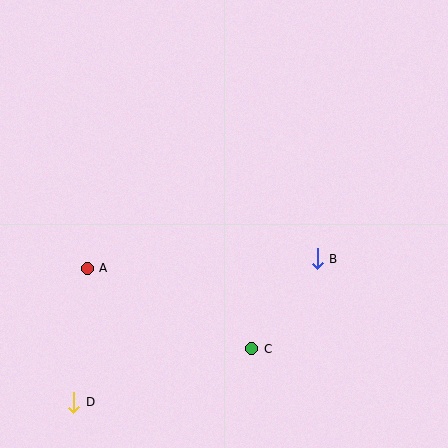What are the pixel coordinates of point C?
Point C is at (252, 349).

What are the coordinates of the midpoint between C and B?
The midpoint between C and B is at (285, 304).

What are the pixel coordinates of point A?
Point A is at (87, 268).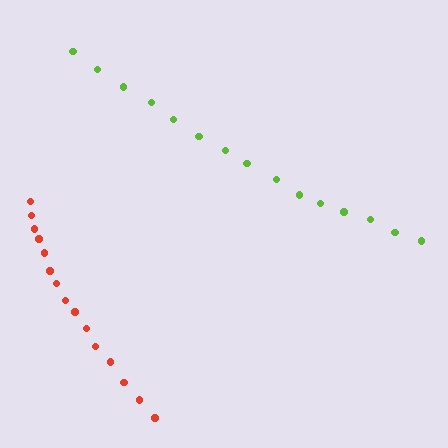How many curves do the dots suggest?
There are 2 distinct paths.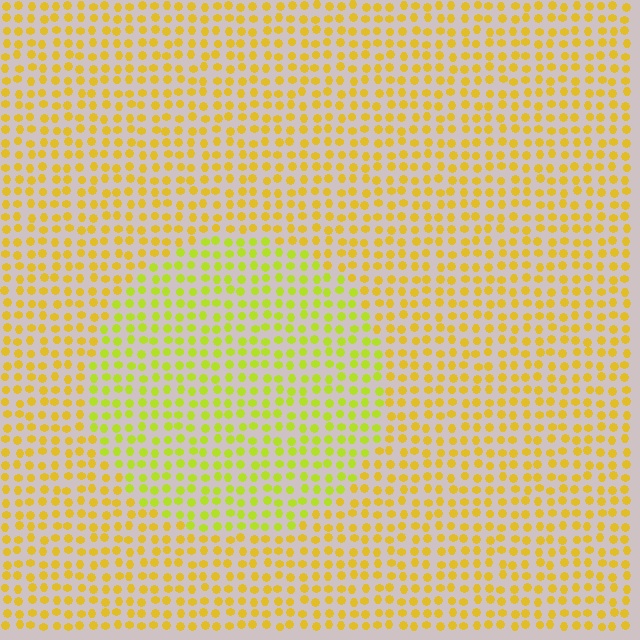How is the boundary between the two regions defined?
The boundary is defined purely by a slight shift in hue (about 27 degrees). Spacing, size, and orientation are identical on both sides.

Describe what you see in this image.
The image is filled with small yellow elements in a uniform arrangement. A circle-shaped region is visible where the elements are tinted to a slightly different hue, forming a subtle color boundary.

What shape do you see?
I see a circle.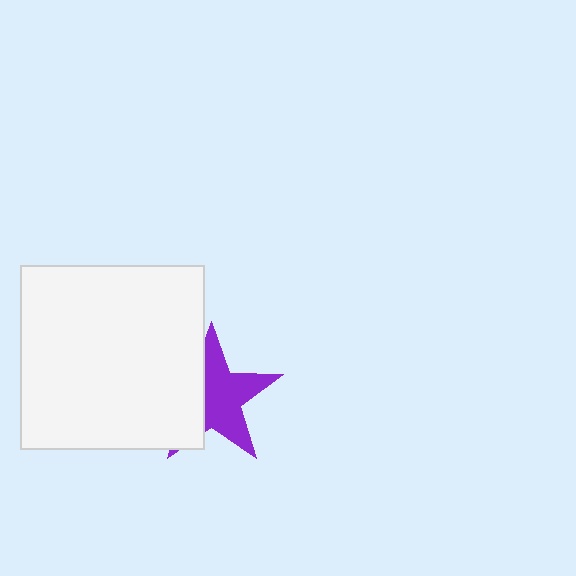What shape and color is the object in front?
The object in front is a white square.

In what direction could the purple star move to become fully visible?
The purple star could move right. That would shift it out from behind the white square entirely.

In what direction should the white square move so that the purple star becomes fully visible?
The white square should move left. That is the shortest direction to clear the overlap and leave the purple star fully visible.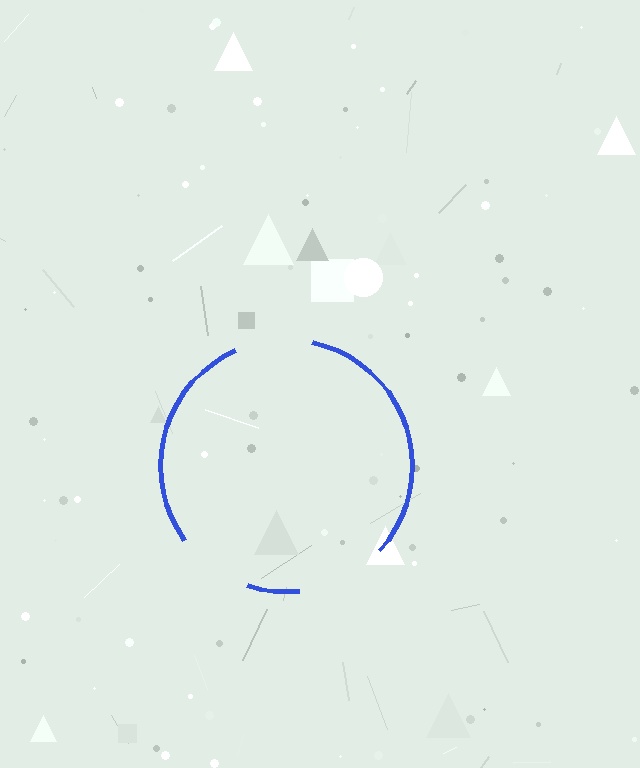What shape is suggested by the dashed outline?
The dashed outline suggests a circle.